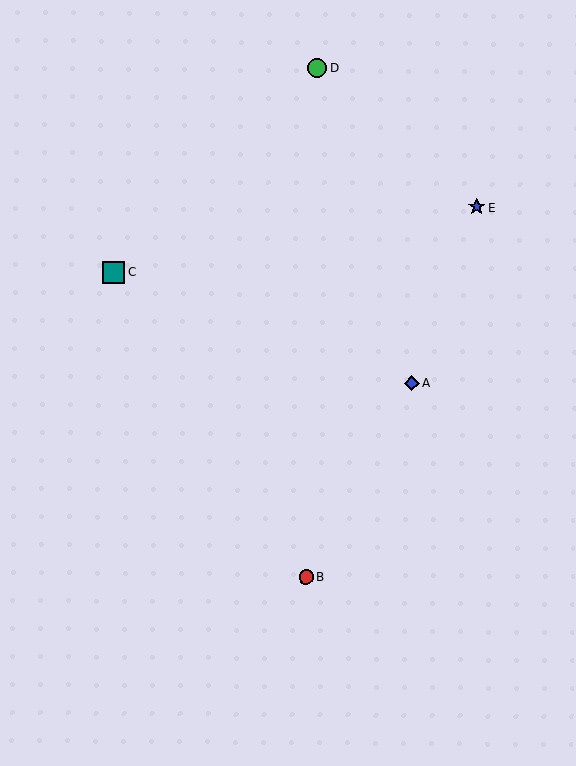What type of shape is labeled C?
Shape C is a teal square.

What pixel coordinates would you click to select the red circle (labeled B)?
Click at (306, 577) to select the red circle B.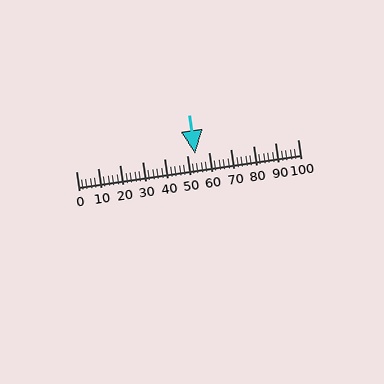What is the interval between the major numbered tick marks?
The major tick marks are spaced 10 units apart.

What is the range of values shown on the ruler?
The ruler shows values from 0 to 100.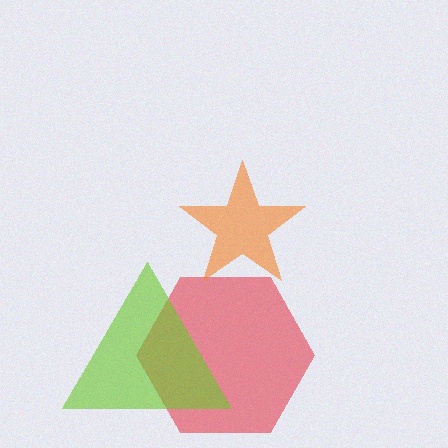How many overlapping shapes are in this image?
There are 3 overlapping shapes in the image.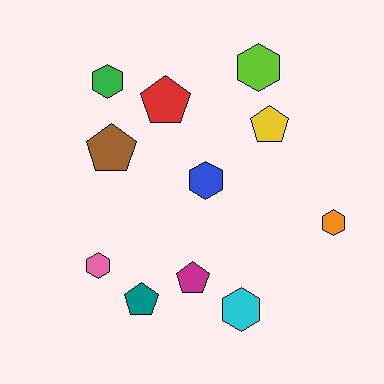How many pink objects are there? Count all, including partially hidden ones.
There is 1 pink object.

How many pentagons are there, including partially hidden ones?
There are 5 pentagons.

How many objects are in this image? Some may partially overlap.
There are 11 objects.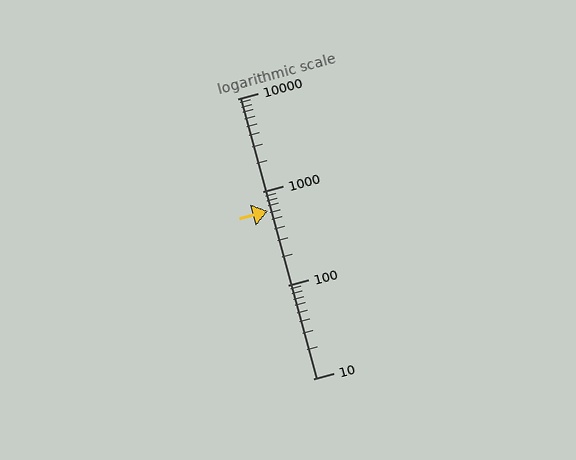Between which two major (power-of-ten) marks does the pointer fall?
The pointer is between 100 and 1000.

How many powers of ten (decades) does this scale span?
The scale spans 3 decades, from 10 to 10000.